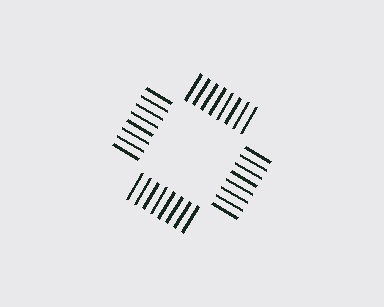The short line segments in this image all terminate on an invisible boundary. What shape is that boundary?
An illusory square — the line segments terminate on its edges but no continuous stroke is drawn.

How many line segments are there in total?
32 — 8 along each of the 4 edges.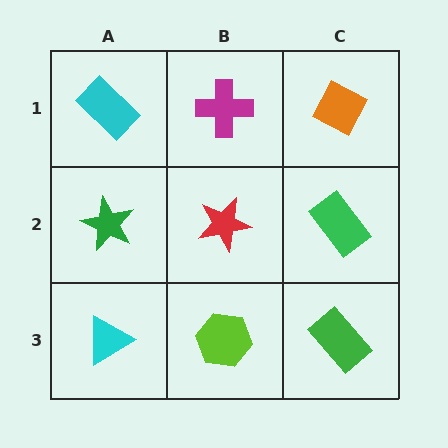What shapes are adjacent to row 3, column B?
A red star (row 2, column B), a cyan triangle (row 3, column A), a green rectangle (row 3, column C).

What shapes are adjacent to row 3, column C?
A green rectangle (row 2, column C), a lime hexagon (row 3, column B).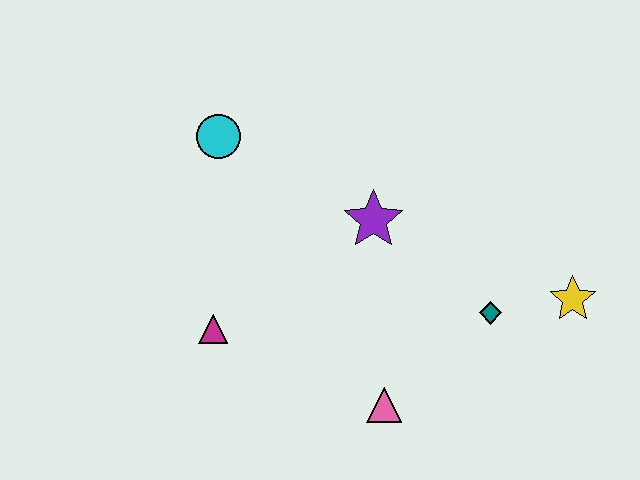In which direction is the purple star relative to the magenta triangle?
The purple star is to the right of the magenta triangle.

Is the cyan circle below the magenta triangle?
No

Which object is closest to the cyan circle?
The purple star is closest to the cyan circle.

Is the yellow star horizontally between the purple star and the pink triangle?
No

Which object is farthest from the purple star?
The yellow star is farthest from the purple star.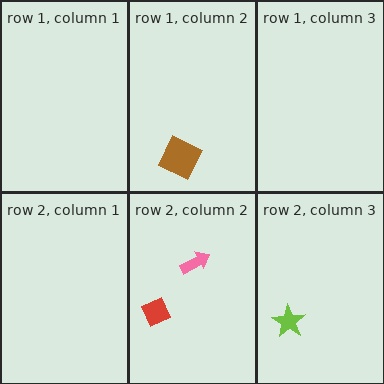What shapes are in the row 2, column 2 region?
The pink arrow, the red diamond.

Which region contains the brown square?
The row 1, column 2 region.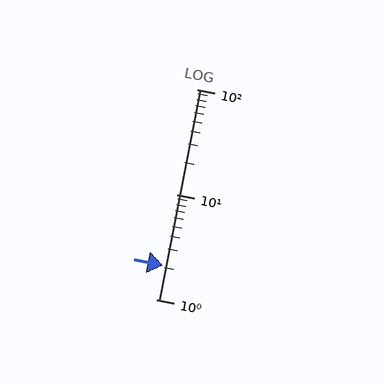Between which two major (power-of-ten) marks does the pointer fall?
The pointer is between 1 and 10.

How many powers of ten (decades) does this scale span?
The scale spans 2 decades, from 1 to 100.